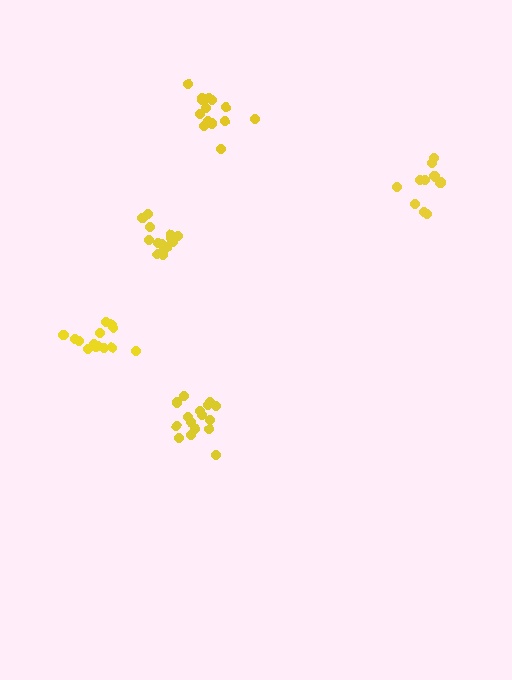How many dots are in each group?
Group 1: 14 dots, Group 2: 16 dots, Group 3: 11 dots, Group 4: 14 dots, Group 5: 15 dots (70 total).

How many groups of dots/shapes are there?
There are 5 groups.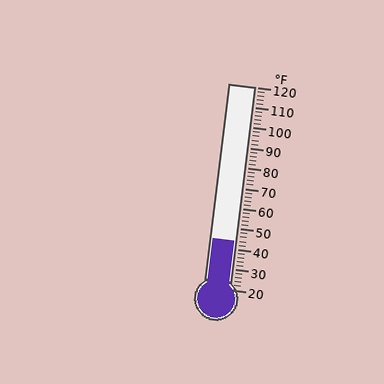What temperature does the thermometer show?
The thermometer shows approximately 44°F.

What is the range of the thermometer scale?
The thermometer scale ranges from 20°F to 120°F.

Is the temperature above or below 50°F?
The temperature is below 50°F.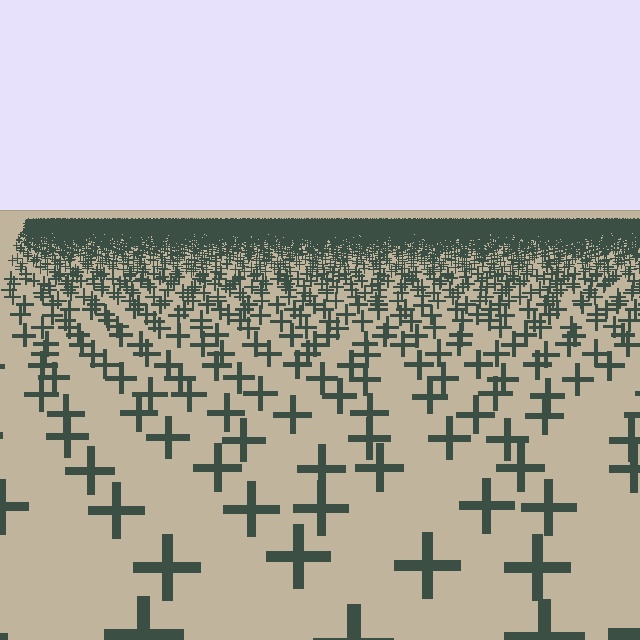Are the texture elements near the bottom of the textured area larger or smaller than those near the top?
Larger. Near the bottom, elements are closer to the viewer and appear at a bigger on-screen size.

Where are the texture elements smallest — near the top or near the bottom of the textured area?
Near the top.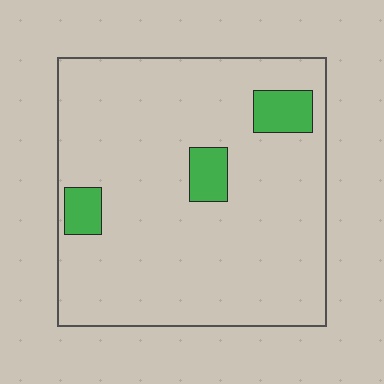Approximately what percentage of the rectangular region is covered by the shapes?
Approximately 10%.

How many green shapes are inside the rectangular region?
3.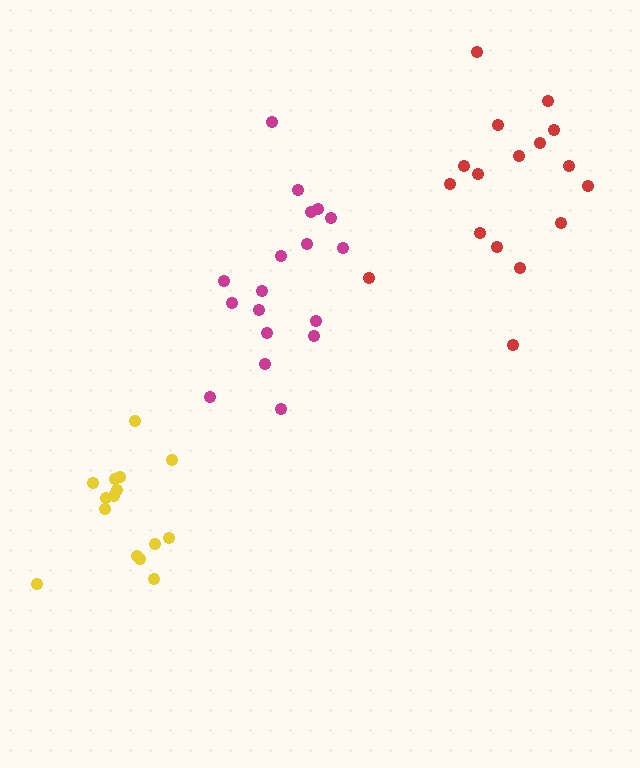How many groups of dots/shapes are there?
There are 3 groups.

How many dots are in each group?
Group 1: 18 dots, Group 2: 17 dots, Group 3: 15 dots (50 total).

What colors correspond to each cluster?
The clusters are colored: magenta, red, yellow.